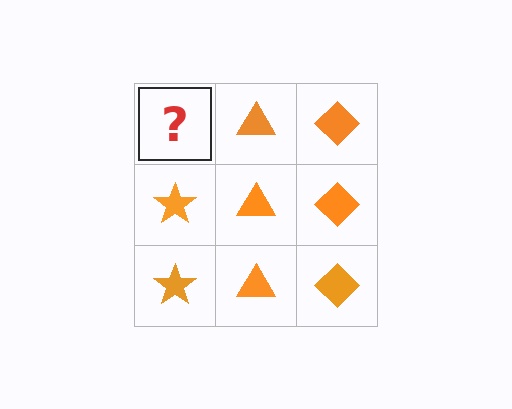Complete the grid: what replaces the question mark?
The question mark should be replaced with an orange star.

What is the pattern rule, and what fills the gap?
The rule is that each column has a consistent shape. The gap should be filled with an orange star.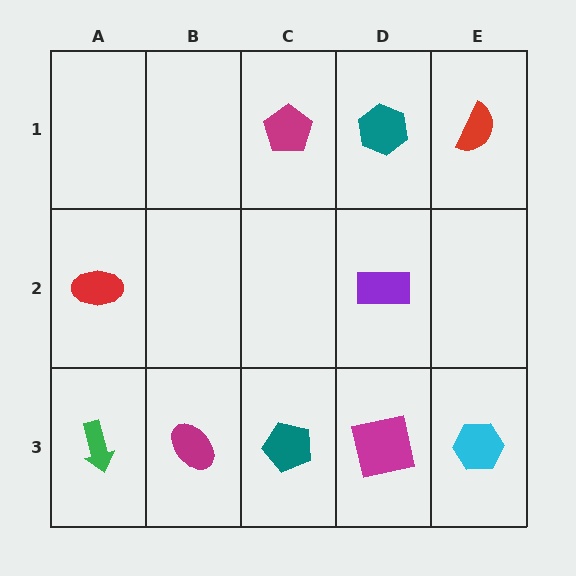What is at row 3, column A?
A green arrow.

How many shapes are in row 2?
2 shapes.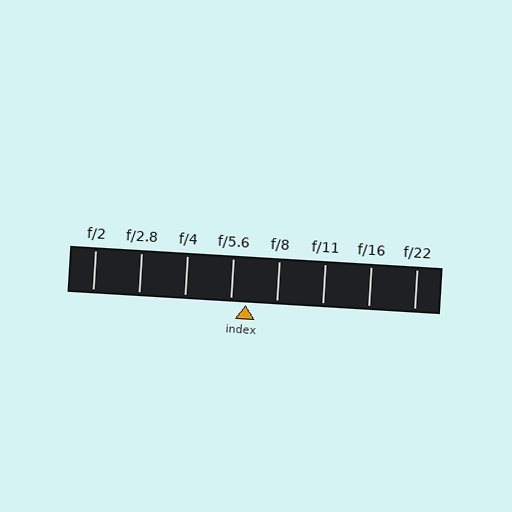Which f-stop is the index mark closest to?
The index mark is closest to f/5.6.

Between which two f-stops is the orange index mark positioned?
The index mark is between f/5.6 and f/8.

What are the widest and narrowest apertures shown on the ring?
The widest aperture shown is f/2 and the narrowest is f/22.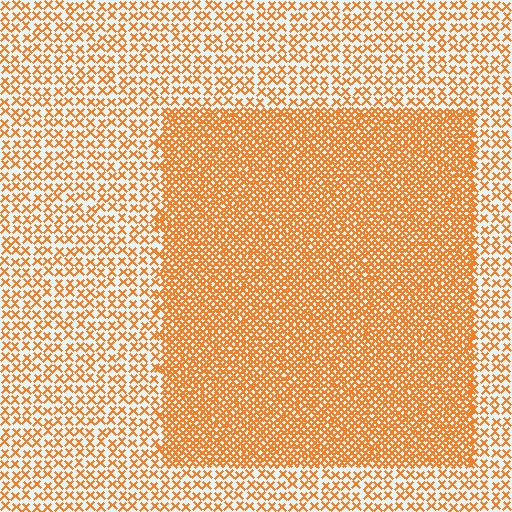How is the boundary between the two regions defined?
The boundary is defined by a change in element density (approximately 2.5x ratio). All elements are the same color, size, and shape.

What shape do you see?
I see a rectangle.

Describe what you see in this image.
The image contains small orange elements arranged at two different densities. A rectangle-shaped region is visible where the elements are more densely packed than the surrounding area.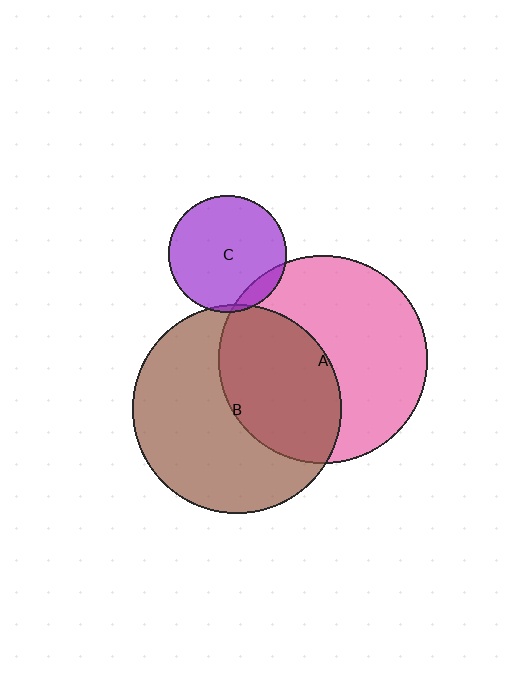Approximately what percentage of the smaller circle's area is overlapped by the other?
Approximately 40%.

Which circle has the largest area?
Circle B (brown).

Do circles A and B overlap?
Yes.